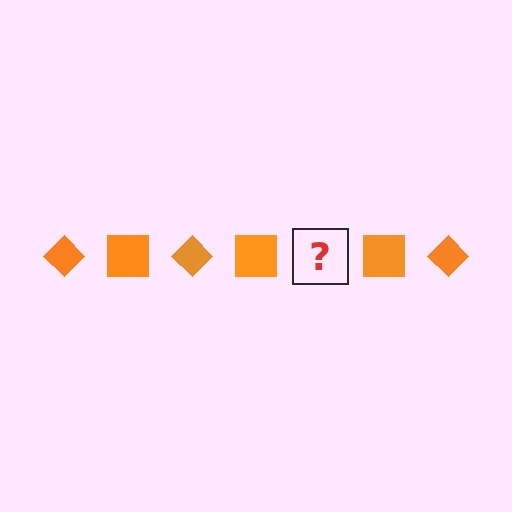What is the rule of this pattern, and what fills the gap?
The rule is that the pattern cycles through diamond, square shapes in orange. The gap should be filled with an orange diamond.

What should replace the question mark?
The question mark should be replaced with an orange diamond.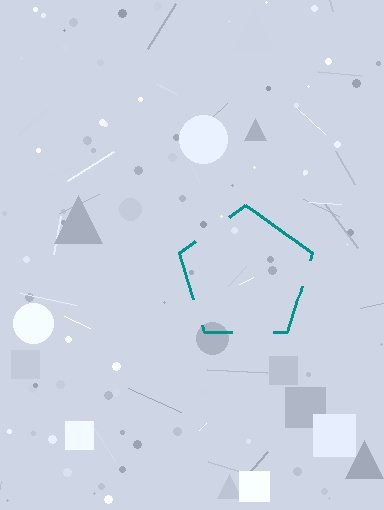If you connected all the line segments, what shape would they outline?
They would outline a pentagon.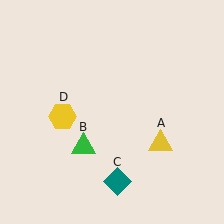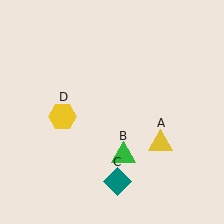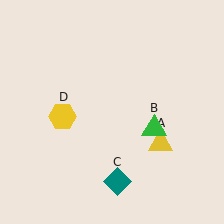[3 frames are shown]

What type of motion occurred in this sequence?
The green triangle (object B) rotated counterclockwise around the center of the scene.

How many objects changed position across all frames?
1 object changed position: green triangle (object B).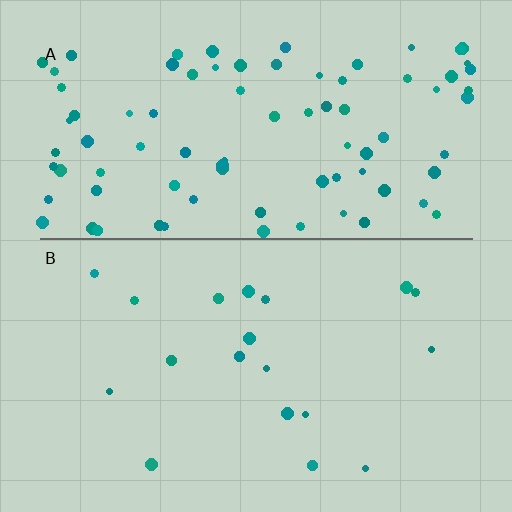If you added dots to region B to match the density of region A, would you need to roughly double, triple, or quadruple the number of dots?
Approximately quadruple.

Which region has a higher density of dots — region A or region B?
A (the top).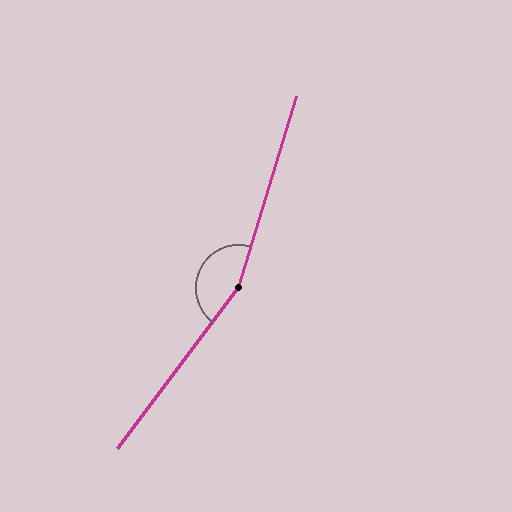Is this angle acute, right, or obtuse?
It is obtuse.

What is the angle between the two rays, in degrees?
Approximately 160 degrees.